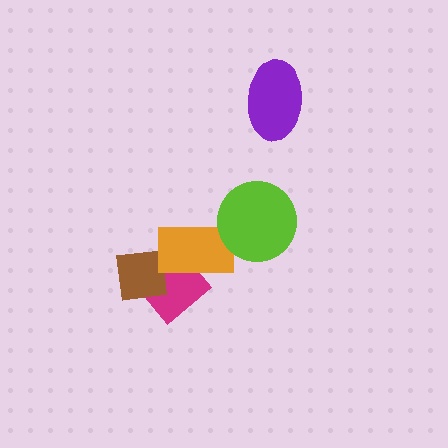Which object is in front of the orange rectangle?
The lime circle is in front of the orange rectangle.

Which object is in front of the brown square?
The orange rectangle is in front of the brown square.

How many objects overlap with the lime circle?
1 object overlaps with the lime circle.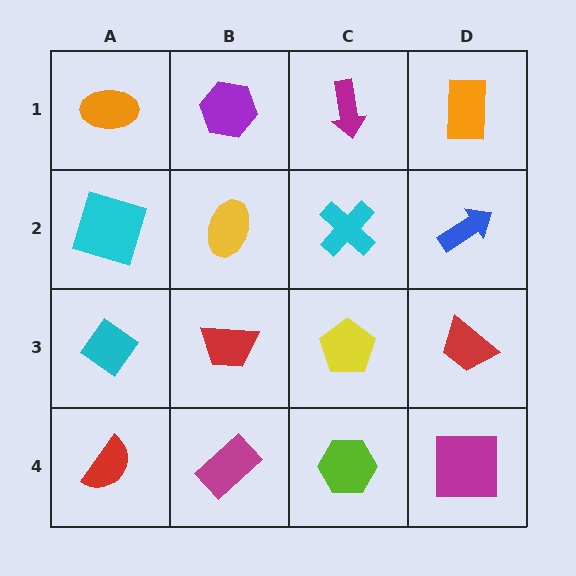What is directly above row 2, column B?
A purple hexagon.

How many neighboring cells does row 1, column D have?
2.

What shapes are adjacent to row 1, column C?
A cyan cross (row 2, column C), a purple hexagon (row 1, column B), an orange rectangle (row 1, column D).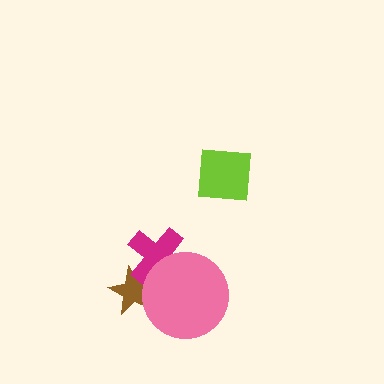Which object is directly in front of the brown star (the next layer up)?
The magenta cross is directly in front of the brown star.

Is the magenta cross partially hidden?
Yes, it is partially covered by another shape.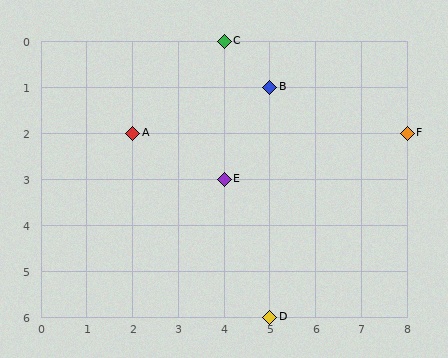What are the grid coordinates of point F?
Point F is at grid coordinates (8, 2).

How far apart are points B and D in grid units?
Points B and D are 5 rows apart.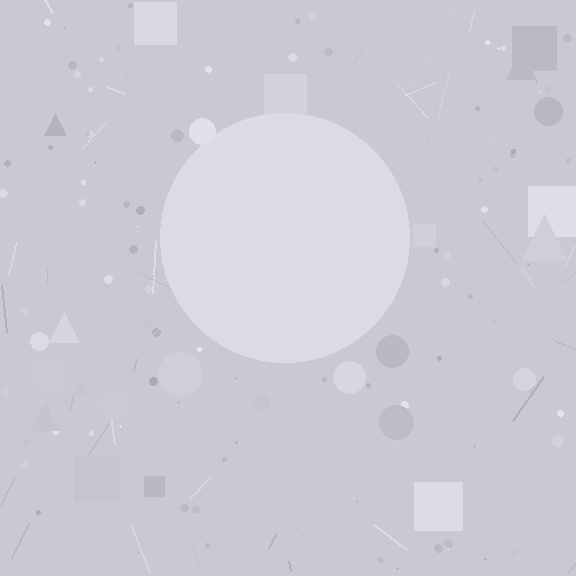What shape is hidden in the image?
A circle is hidden in the image.